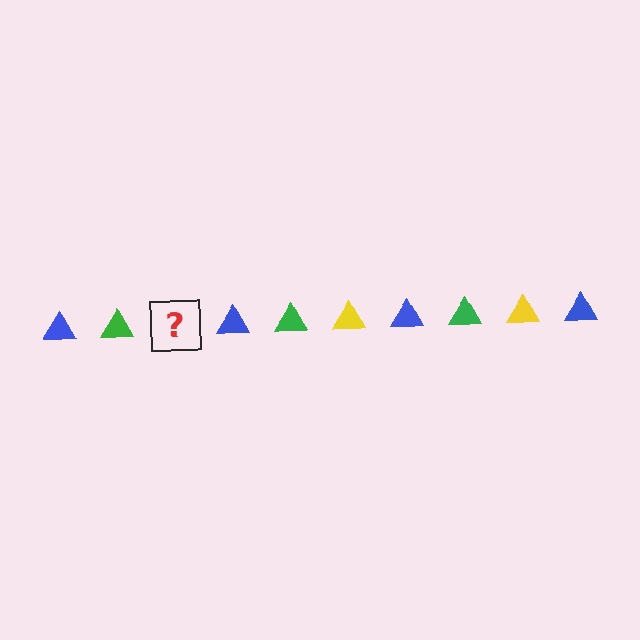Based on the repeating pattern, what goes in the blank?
The blank should be a yellow triangle.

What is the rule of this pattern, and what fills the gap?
The rule is that the pattern cycles through blue, green, yellow triangles. The gap should be filled with a yellow triangle.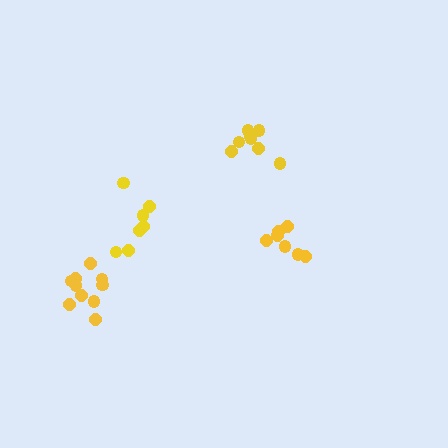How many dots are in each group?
Group 1: 10 dots, Group 2: 7 dots, Group 3: 7 dots, Group 4: 8 dots (32 total).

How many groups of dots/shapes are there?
There are 4 groups.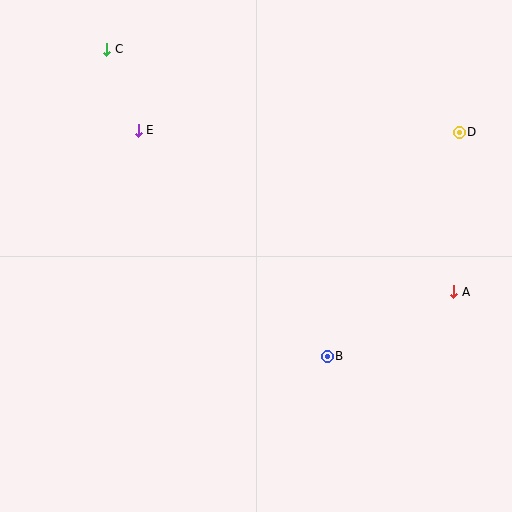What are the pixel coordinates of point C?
Point C is at (107, 49).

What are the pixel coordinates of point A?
Point A is at (454, 292).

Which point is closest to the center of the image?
Point B at (327, 356) is closest to the center.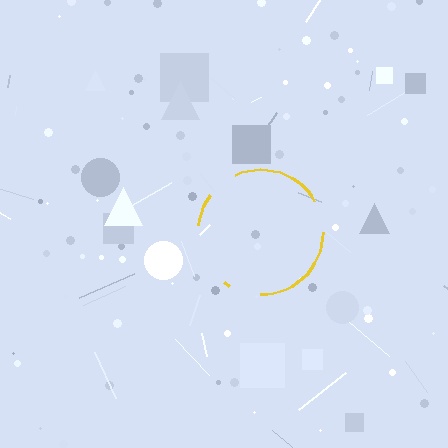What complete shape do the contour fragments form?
The contour fragments form a circle.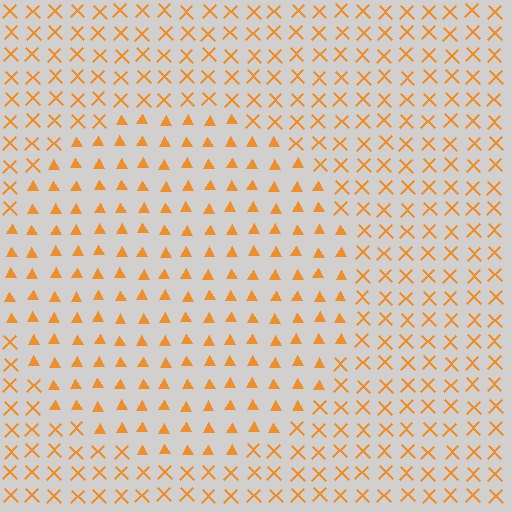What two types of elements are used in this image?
The image uses triangles inside the circle region and X marks outside it.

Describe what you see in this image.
The image is filled with small orange elements arranged in a uniform grid. A circle-shaped region contains triangles, while the surrounding area contains X marks. The boundary is defined purely by the change in element shape.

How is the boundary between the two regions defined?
The boundary is defined by a change in element shape: triangles inside vs. X marks outside. All elements share the same color and spacing.